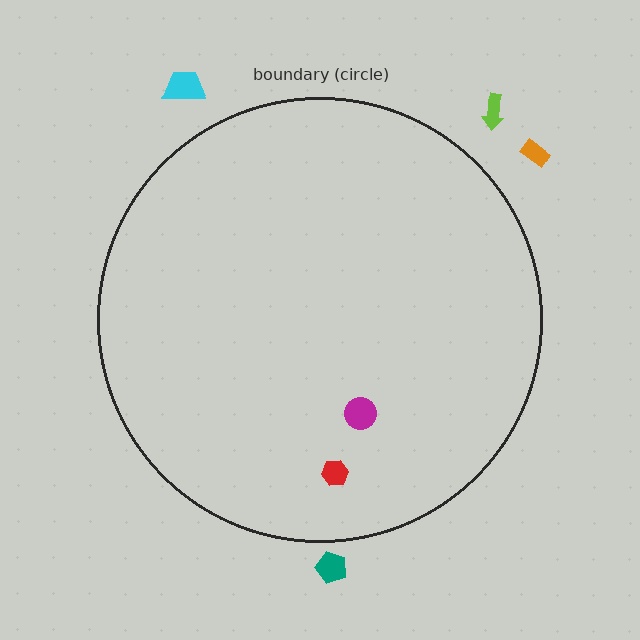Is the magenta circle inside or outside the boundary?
Inside.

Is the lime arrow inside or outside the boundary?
Outside.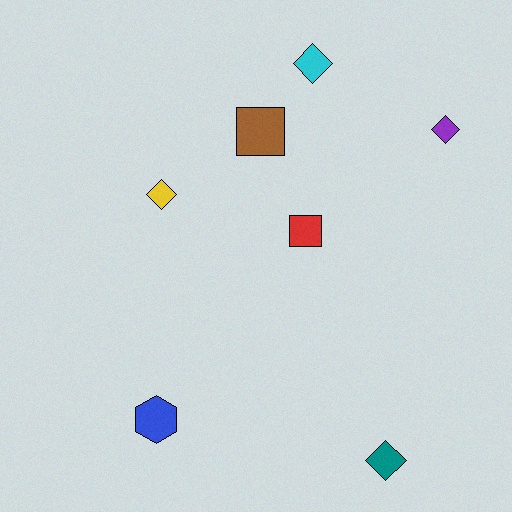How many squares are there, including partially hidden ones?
There are 2 squares.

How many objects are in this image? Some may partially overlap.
There are 7 objects.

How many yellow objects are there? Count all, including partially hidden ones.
There is 1 yellow object.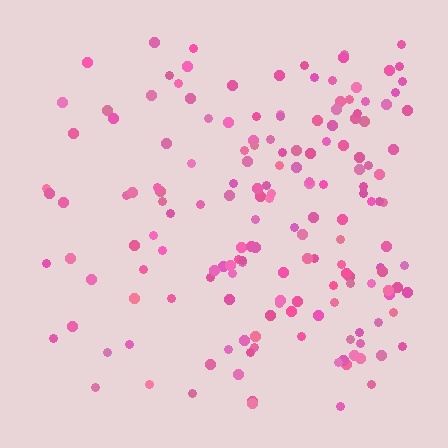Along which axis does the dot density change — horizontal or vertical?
Horizontal.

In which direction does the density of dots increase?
From left to right, with the right side densest.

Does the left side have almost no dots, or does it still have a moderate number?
Still a moderate number, just noticeably fewer than the right.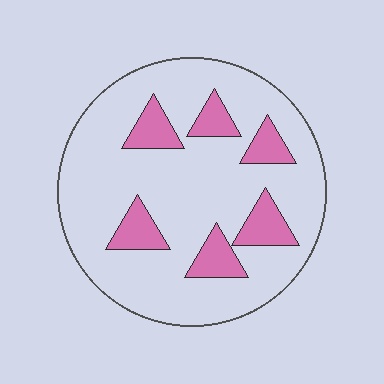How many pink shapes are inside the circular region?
6.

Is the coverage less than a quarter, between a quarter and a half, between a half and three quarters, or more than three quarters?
Less than a quarter.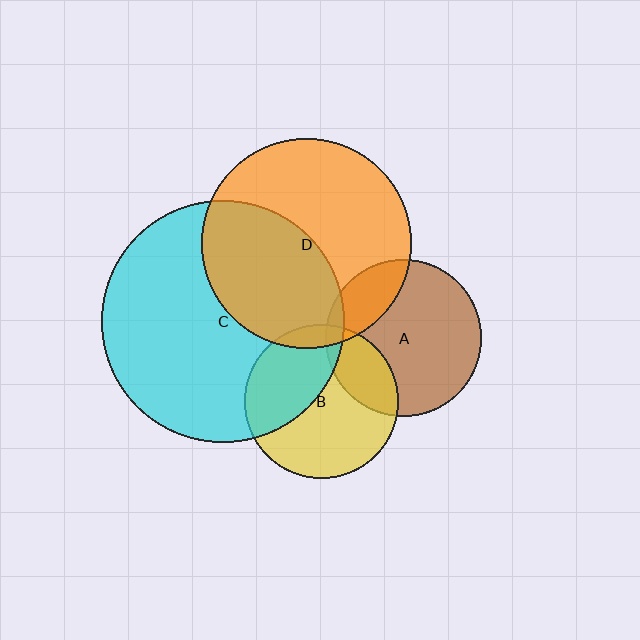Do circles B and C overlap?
Yes.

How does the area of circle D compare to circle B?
Approximately 1.9 times.